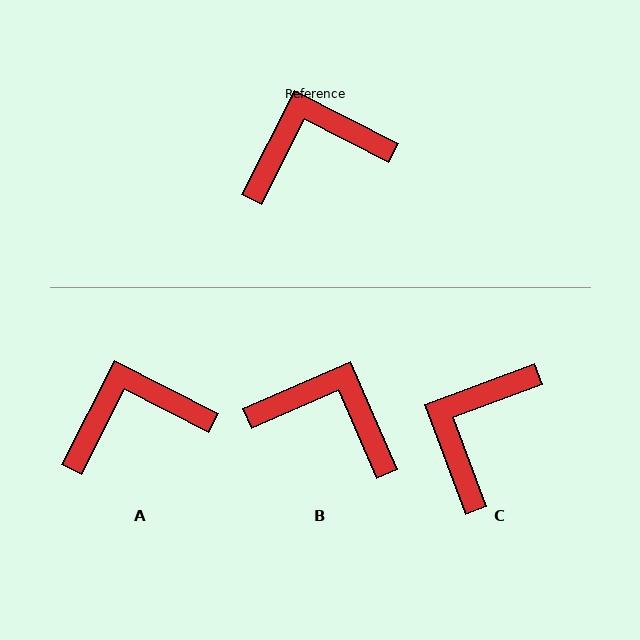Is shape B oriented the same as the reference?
No, it is off by about 40 degrees.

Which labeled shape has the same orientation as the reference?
A.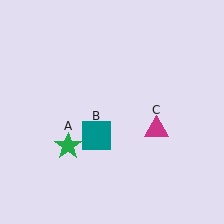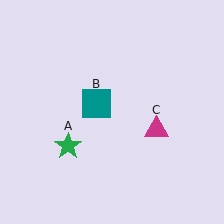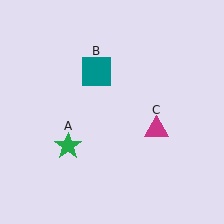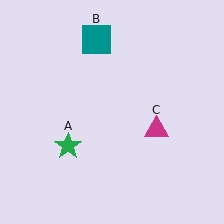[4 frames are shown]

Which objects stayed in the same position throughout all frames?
Green star (object A) and magenta triangle (object C) remained stationary.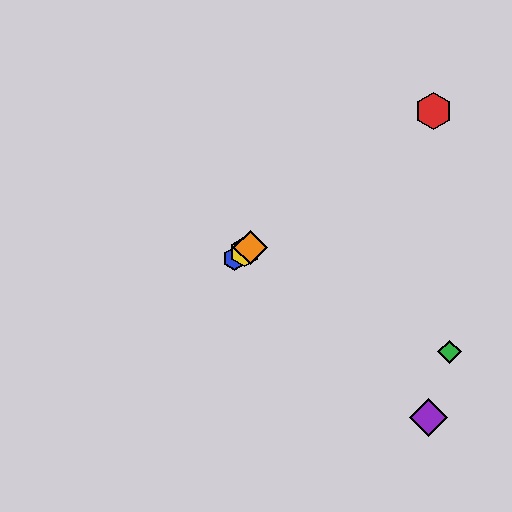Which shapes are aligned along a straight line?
The red hexagon, the blue hexagon, the yellow hexagon, the orange diamond are aligned along a straight line.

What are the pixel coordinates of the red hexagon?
The red hexagon is at (434, 111).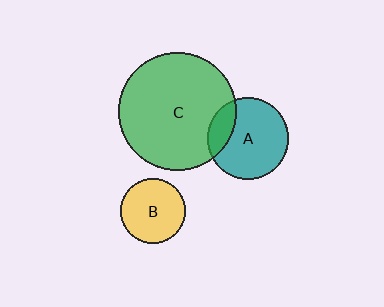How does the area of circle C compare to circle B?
Approximately 3.4 times.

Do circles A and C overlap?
Yes.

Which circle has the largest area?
Circle C (green).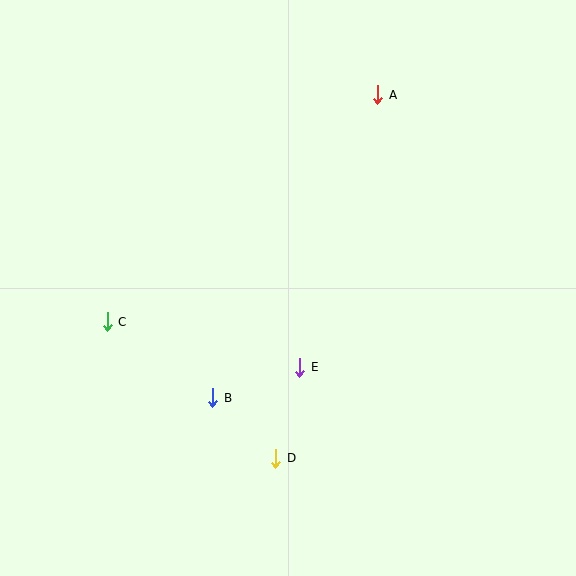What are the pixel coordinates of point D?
Point D is at (275, 458).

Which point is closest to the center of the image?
Point E at (300, 367) is closest to the center.